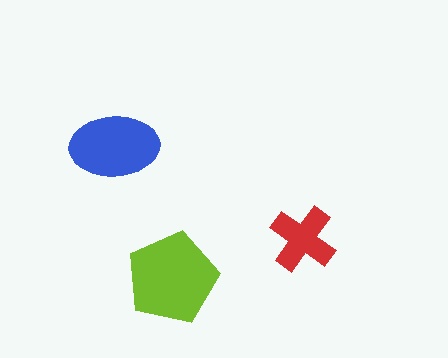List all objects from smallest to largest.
The red cross, the blue ellipse, the lime pentagon.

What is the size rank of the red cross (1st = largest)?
3rd.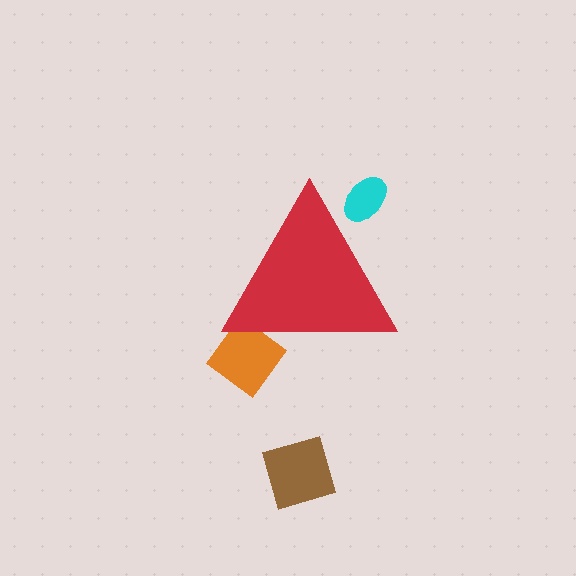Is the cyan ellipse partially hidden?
Yes, the cyan ellipse is partially hidden behind the red triangle.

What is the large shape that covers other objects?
A red triangle.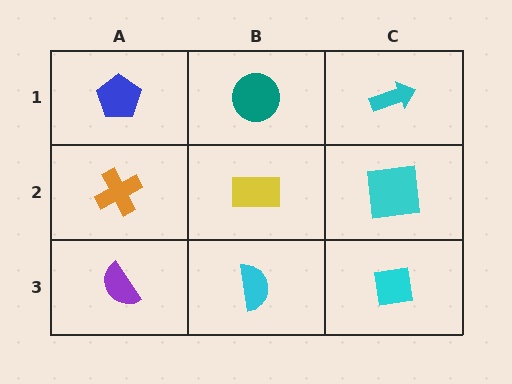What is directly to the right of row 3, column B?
A cyan square.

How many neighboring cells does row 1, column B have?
3.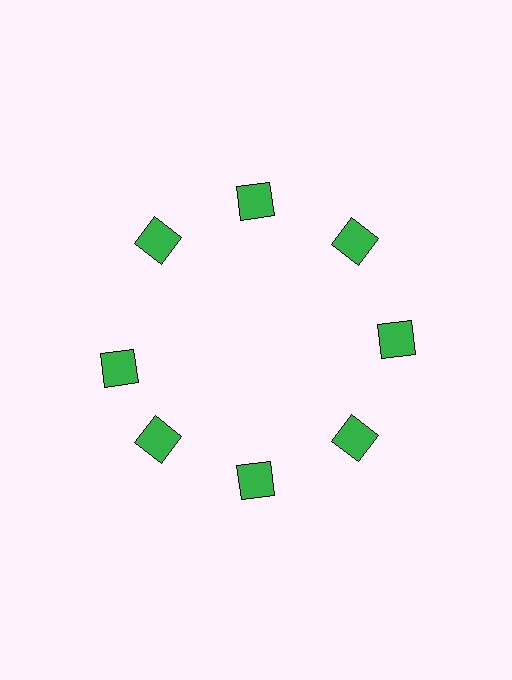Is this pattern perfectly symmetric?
No. The 8 green squares are arranged in a ring, but one element near the 9 o'clock position is rotated out of alignment along the ring, breaking the 8-fold rotational symmetry.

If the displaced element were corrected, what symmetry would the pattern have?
It would have 8-fold rotational symmetry — the pattern would map onto itself every 45 degrees.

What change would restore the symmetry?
The symmetry would be restored by rotating it back into even spacing with its neighbors so that all 8 squares sit at equal angles and equal distance from the center.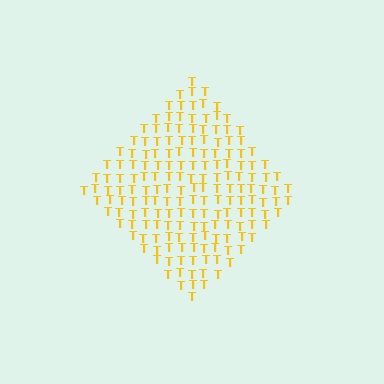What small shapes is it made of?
It is made of small letter T's.